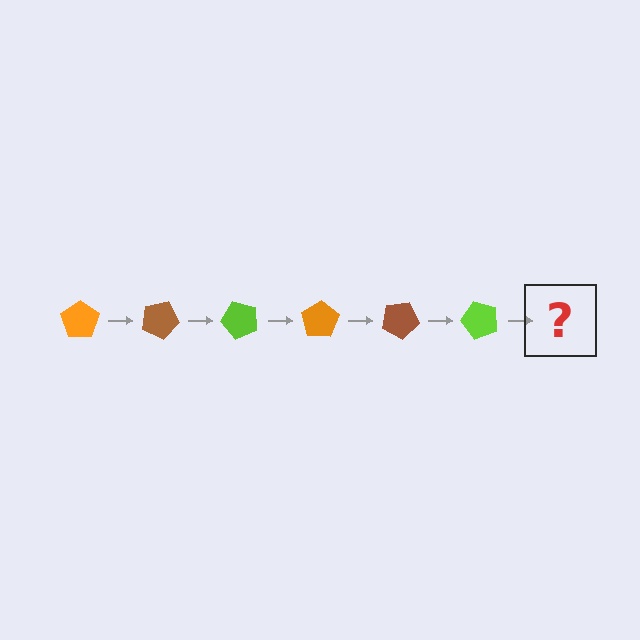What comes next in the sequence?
The next element should be an orange pentagon, rotated 150 degrees from the start.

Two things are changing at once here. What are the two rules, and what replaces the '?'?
The two rules are that it rotates 25 degrees each step and the color cycles through orange, brown, and lime. The '?' should be an orange pentagon, rotated 150 degrees from the start.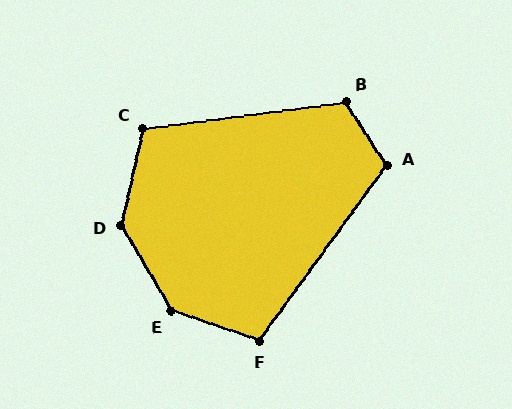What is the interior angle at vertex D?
Approximately 137 degrees (obtuse).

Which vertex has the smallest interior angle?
F, at approximately 108 degrees.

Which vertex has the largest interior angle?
E, at approximately 139 degrees.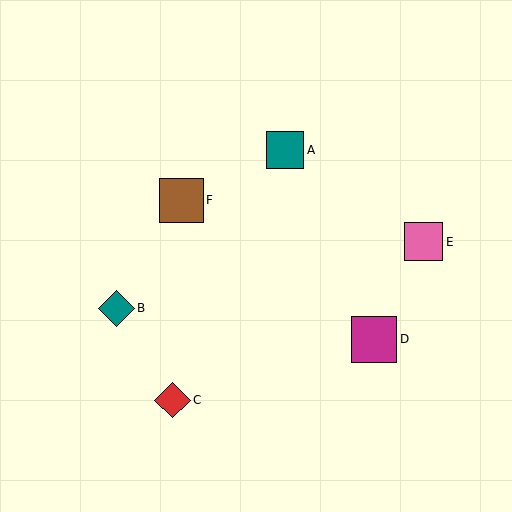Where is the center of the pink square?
The center of the pink square is at (423, 242).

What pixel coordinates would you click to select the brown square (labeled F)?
Click at (181, 200) to select the brown square F.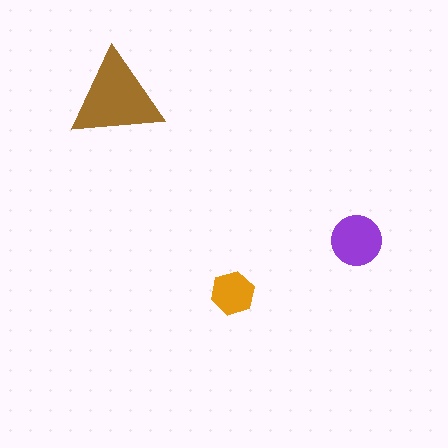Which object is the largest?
The brown triangle.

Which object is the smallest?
The orange hexagon.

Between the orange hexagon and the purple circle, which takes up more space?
The purple circle.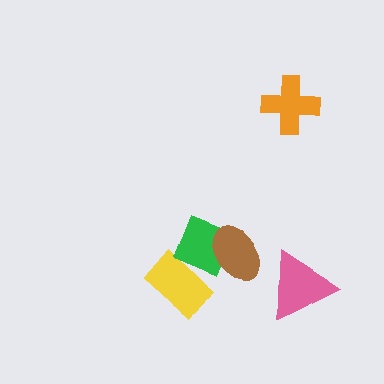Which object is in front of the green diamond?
The brown ellipse is in front of the green diamond.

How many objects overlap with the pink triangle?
0 objects overlap with the pink triangle.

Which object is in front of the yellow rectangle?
The green diamond is in front of the yellow rectangle.